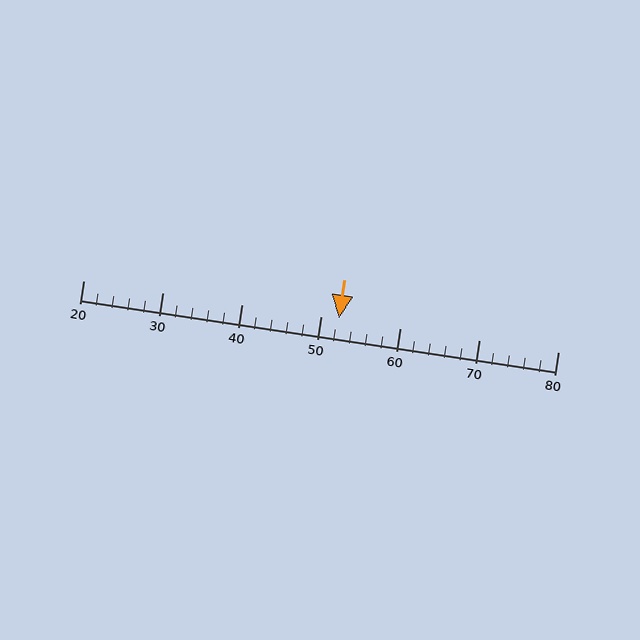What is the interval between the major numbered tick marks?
The major tick marks are spaced 10 units apart.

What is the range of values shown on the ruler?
The ruler shows values from 20 to 80.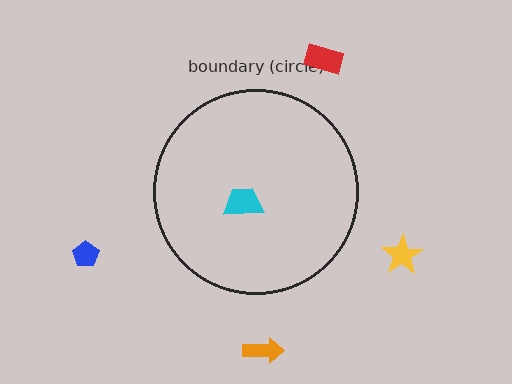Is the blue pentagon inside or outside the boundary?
Outside.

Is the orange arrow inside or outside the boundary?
Outside.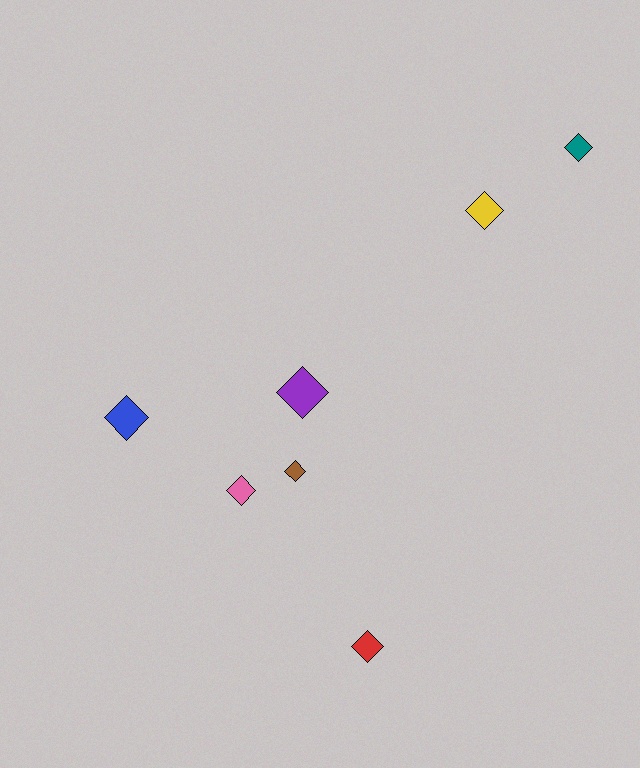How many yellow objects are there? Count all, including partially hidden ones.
There is 1 yellow object.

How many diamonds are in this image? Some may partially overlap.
There are 7 diamonds.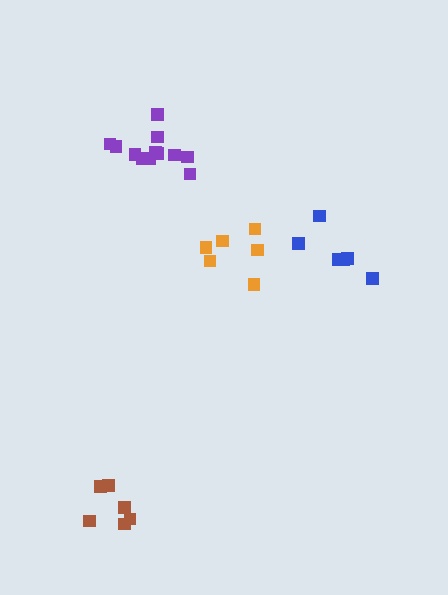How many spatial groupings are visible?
There are 4 spatial groupings.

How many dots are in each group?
Group 1: 6 dots, Group 2: 6 dots, Group 3: 6 dots, Group 4: 12 dots (30 total).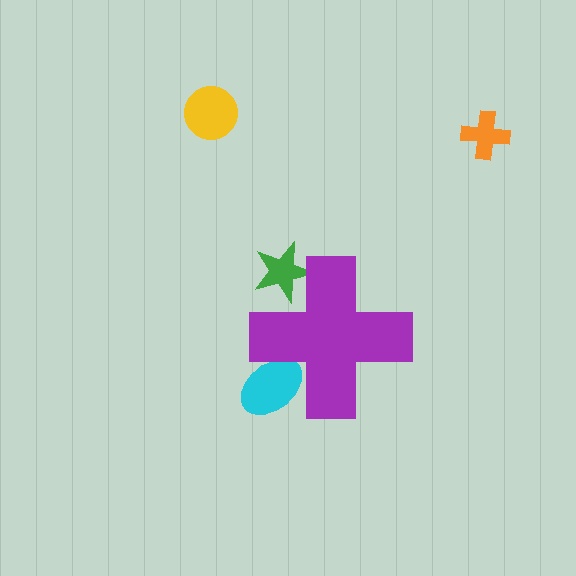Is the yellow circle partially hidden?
No, the yellow circle is fully visible.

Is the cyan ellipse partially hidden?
Yes, the cyan ellipse is partially hidden behind the purple cross.